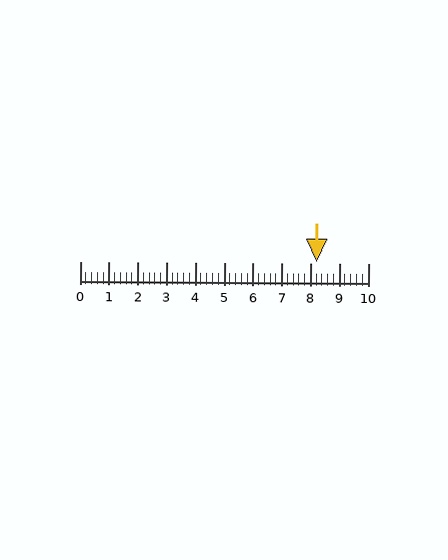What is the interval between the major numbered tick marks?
The major tick marks are spaced 1 units apart.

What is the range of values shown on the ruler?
The ruler shows values from 0 to 10.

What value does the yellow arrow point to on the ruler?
The yellow arrow points to approximately 8.2.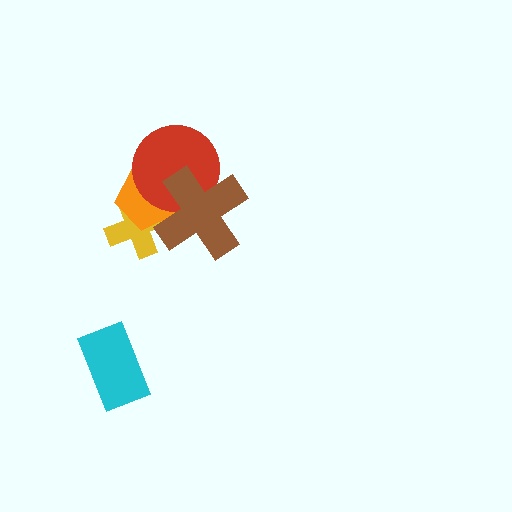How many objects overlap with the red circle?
2 objects overlap with the red circle.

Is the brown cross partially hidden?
No, no other shape covers it.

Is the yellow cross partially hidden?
Yes, it is partially covered by another shape.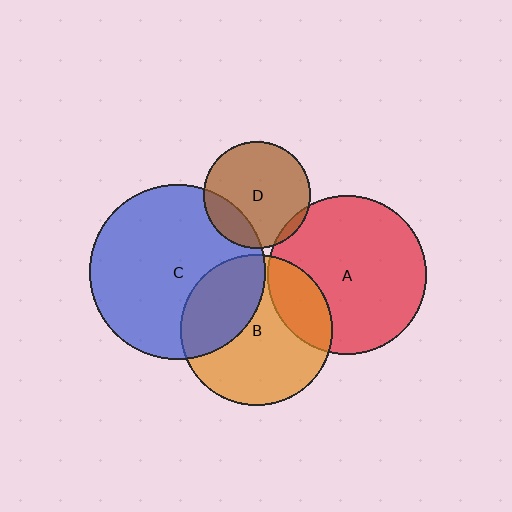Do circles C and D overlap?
Yes.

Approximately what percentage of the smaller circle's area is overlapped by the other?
Approximately 20%.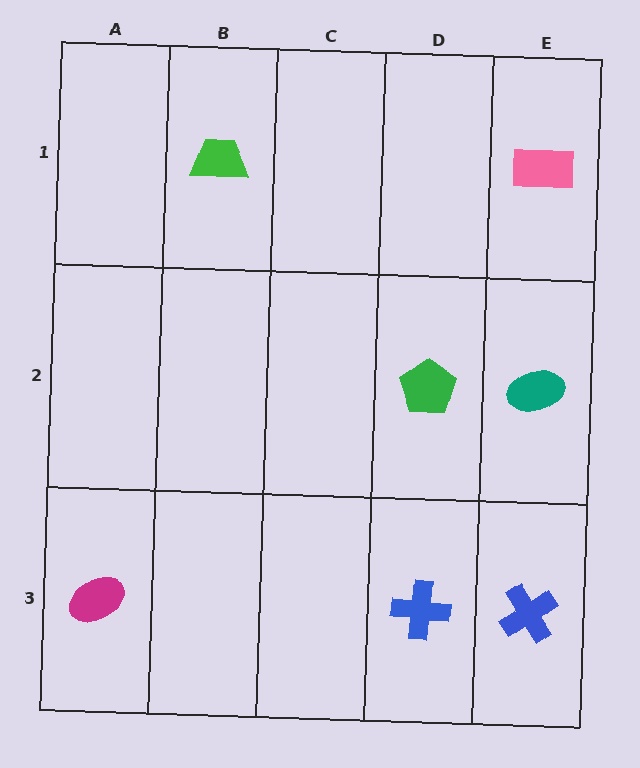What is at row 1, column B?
A green trapezoid.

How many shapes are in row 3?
3 shapes.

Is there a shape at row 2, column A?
No, that cell is empty.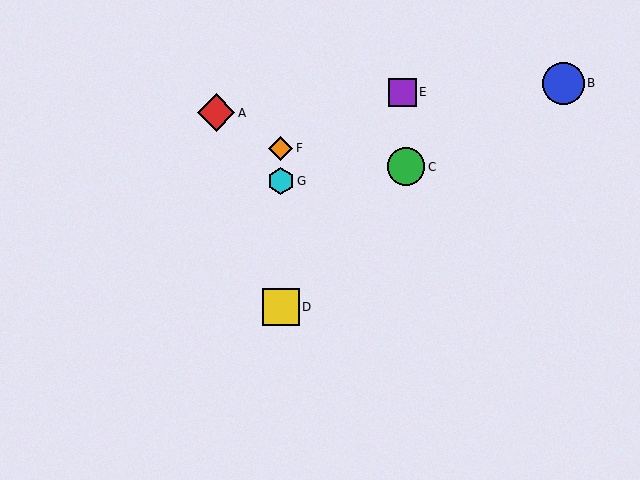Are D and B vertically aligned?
No, D is at x≈281 and B is at x≈564.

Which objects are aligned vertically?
Objects D, F, G are aligned vertically.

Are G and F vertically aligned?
Yes, both are at x≈281.